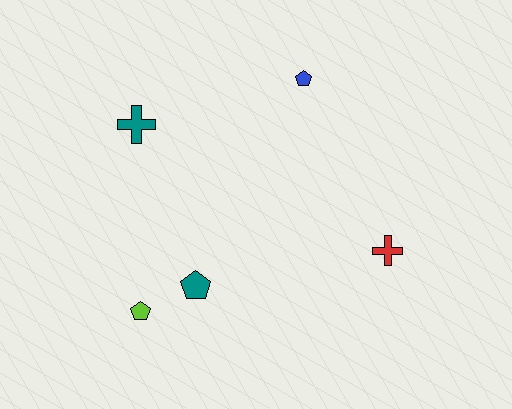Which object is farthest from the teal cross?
The red cross is farthest from the teal cross.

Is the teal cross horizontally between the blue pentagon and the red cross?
No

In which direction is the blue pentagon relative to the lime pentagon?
The blue pentagon is above the lime pentagon.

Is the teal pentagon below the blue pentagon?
Yes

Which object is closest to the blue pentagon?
The teal cross is closest to the blue pentagon.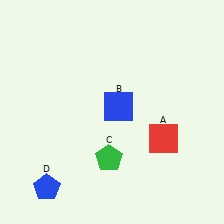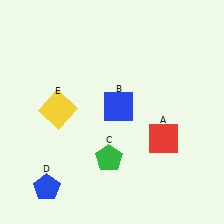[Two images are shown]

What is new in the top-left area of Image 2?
A yellow square (E) was added in the top-left area of Image 2.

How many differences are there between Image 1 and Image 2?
There is 1 difference between the two images.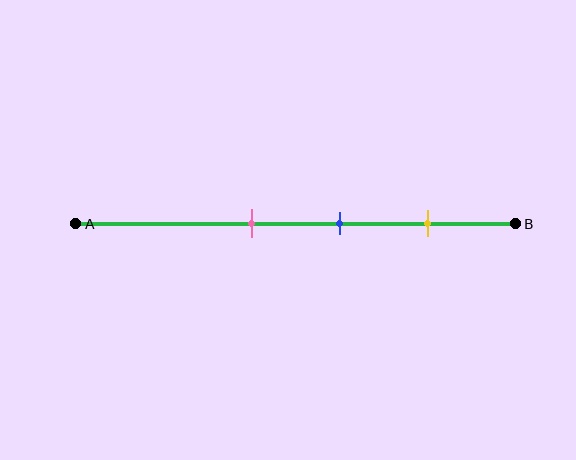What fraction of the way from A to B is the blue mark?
The blue mark is approximately 60% (0.6) of the way from A to B.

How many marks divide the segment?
There are 3 marks dividing the segment.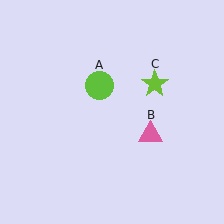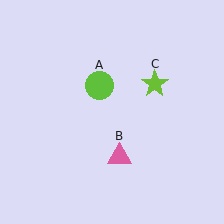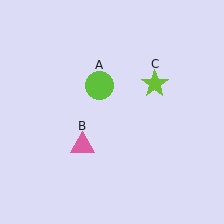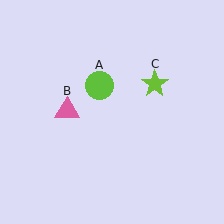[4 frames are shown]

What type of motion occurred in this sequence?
The pink triangle (object B) rotated clockwise around the center of the scene.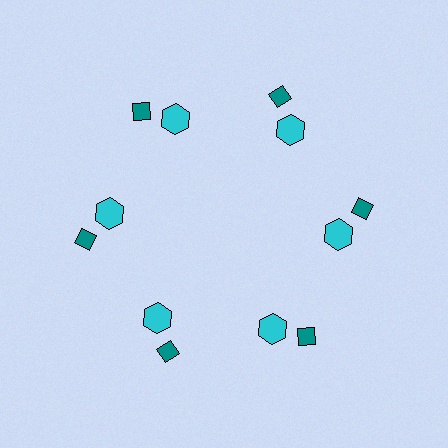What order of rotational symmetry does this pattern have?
This pattern has 6-fold rotational symmetry.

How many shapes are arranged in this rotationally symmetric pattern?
There are 12 shapes, arranged in 6 groups of 2.